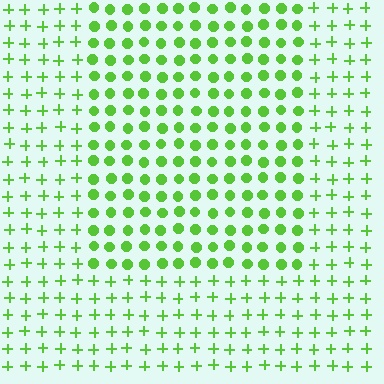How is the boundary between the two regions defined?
The boundary is defined by a change in element shape: circles inside vs. plus signs outside. All elements share the same color and spacing.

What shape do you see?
I see a rectangle.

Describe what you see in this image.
The image is filled with small lime elements arranged in a uniform grid. A rectangle-shaped region contains circles, while the surrounding area contains plus signs. The boundary is defined purely by the change in element shape.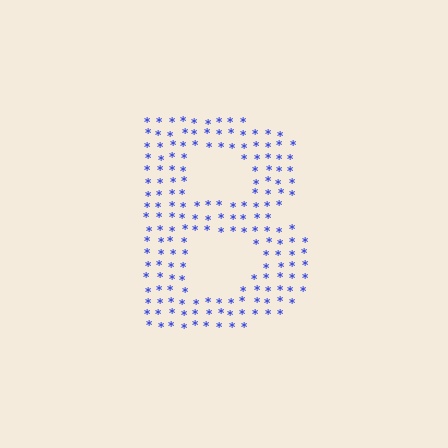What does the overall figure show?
The overall figure shows the letter B.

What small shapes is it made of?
It is made of small asterisks.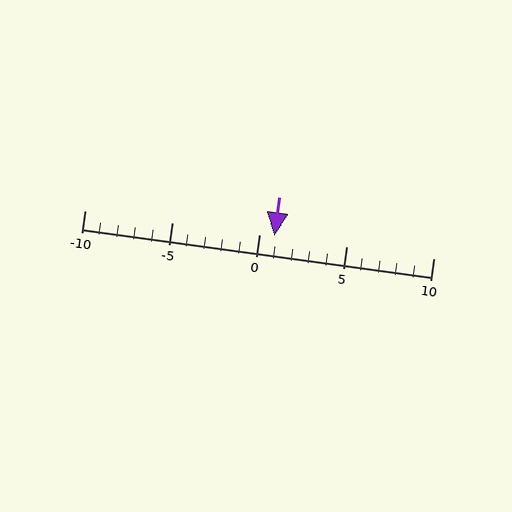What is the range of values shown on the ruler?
The ruler shows values from -10 to 10.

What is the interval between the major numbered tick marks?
The major tick marks are spaced 5 units apart.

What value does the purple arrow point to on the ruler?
The purple arrow points to approximately 1.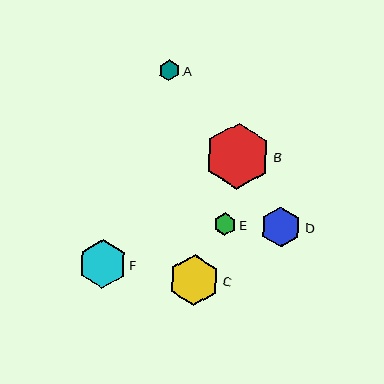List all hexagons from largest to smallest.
From largest to smallest: B, C, F, D, E, A.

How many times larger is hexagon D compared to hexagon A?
Hexagon D is approximately 1.9 times the size of hexagon A.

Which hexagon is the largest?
Hexagon B is the largest with a size of approximately 66 pixels.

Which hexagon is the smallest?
Hexagon A is the smallest with a size of approximately 21 pixels.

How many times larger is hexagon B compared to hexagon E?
Hexagon B is approximately 3.0 times the size of hexagon E.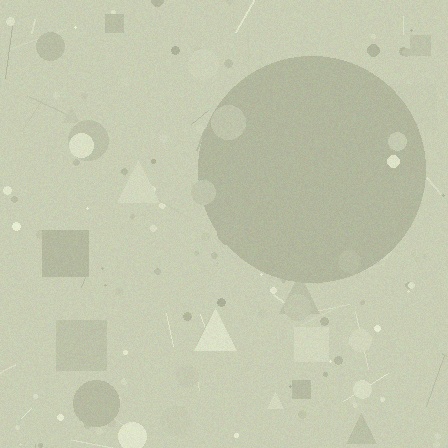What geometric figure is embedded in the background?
A circle is embedded in the background.